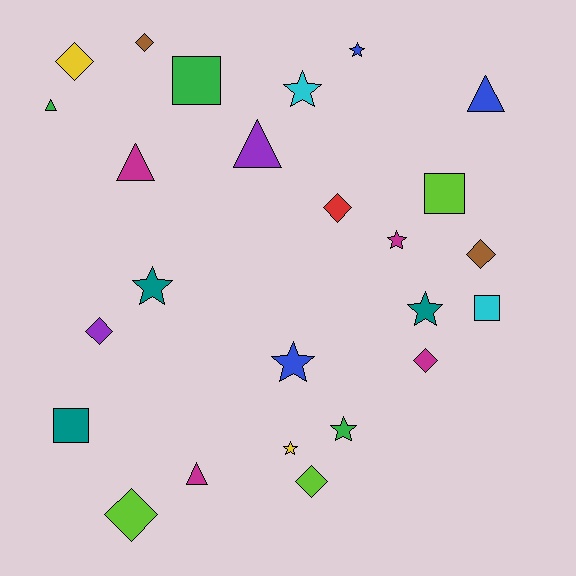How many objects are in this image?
There are 25 objects.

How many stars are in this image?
There are 8 stars.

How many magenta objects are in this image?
There are 4 magenta objects.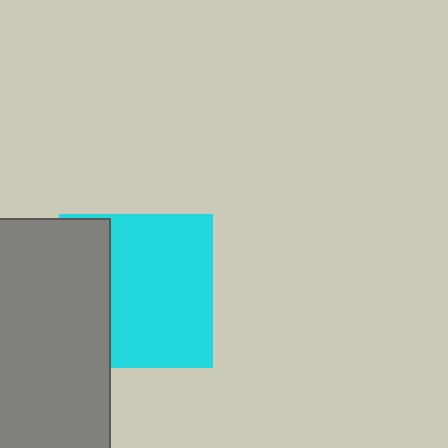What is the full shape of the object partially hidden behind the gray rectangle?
The partially hidden object is a cyan square.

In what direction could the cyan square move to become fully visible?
The cyan square could move right. That would shift it out from behind the gray rectangle entirely.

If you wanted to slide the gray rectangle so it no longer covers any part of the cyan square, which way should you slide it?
Slide it left — that is the most direct way to separate the two shapes.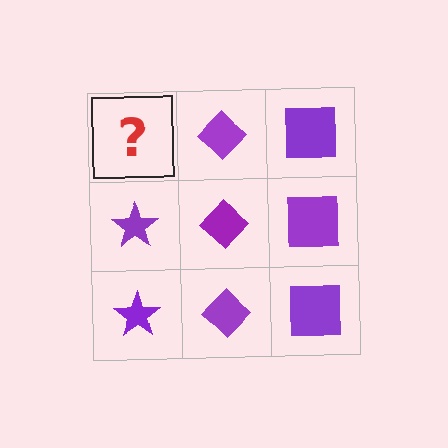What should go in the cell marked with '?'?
The missing cell should contain a purple star.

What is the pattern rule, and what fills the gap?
The rule is that each column has a consistent shape. The gap should be filled with a purple star.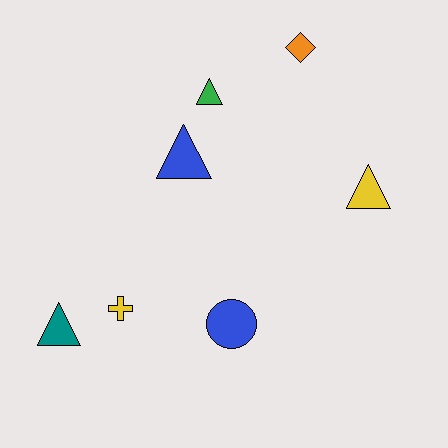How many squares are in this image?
There are no squares.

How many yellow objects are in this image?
There are 2 yellow objects.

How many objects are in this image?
There are 7 objects.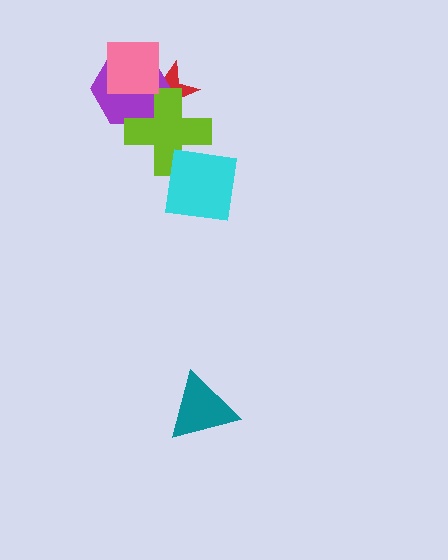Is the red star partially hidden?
Yes, it is partially covered by another shape.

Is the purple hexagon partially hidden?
Yes, it is partially covered by another shape.